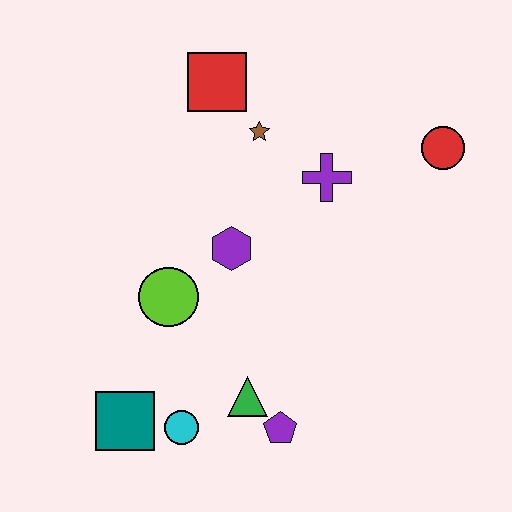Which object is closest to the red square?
The brown star is closest to the red square.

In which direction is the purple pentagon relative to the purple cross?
The purple pentagon is below the purple cross.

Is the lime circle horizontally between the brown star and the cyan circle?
No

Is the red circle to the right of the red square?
Yes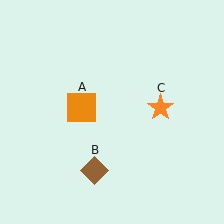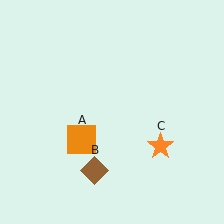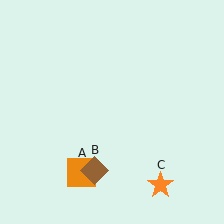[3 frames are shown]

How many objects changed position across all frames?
2 objects changed position: orange square (object A), orange star (object C).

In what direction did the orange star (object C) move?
The orange star (object C) moved down.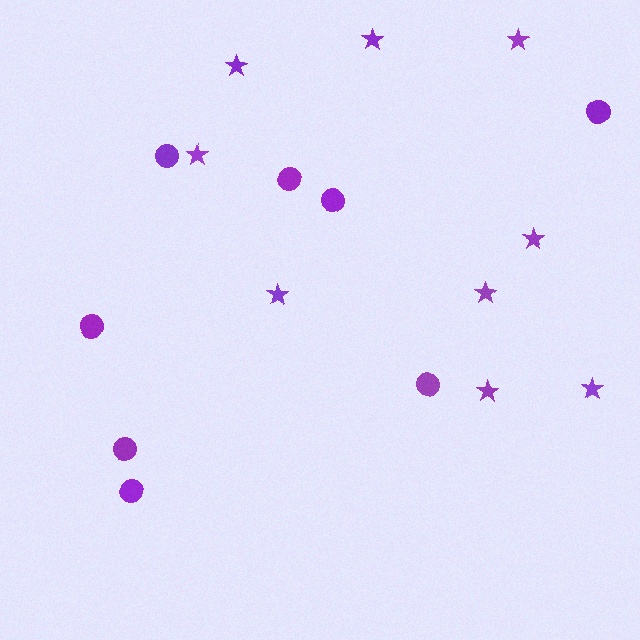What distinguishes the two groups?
There are 2 groups: one group of stars (9) and one group of circles (8).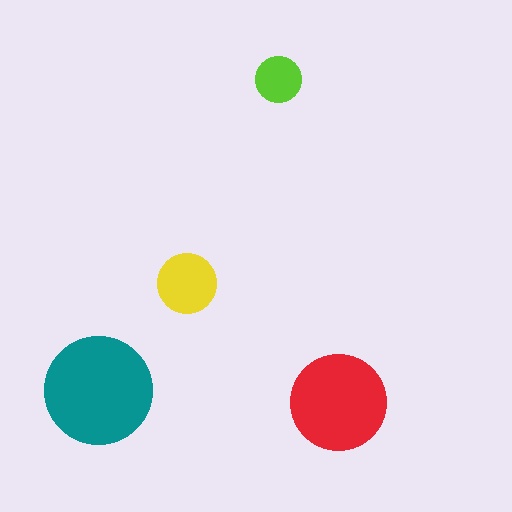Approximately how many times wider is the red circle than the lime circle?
About 2 times wider.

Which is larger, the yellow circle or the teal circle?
The teal one.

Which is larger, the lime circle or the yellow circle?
The yellow one.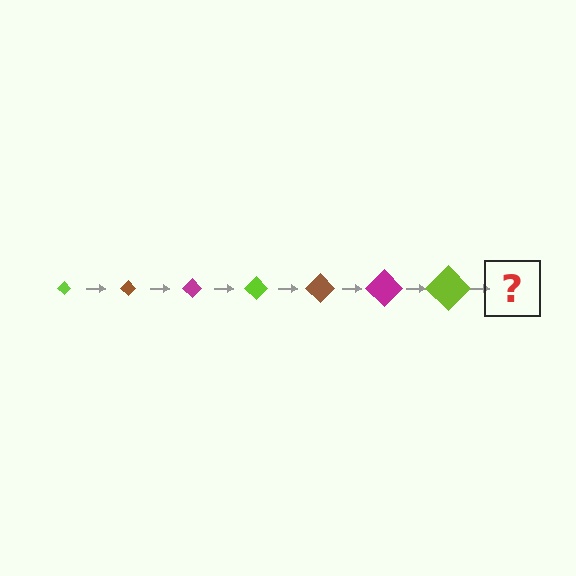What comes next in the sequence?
The next element should be a brown diamond, larger than the previous one.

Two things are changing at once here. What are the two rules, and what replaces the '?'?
The two rules are that the diamond grows larger each step and the color cycles through lime, brown, and magenta. The '?' should be a brown diamond, larger than the previous one.